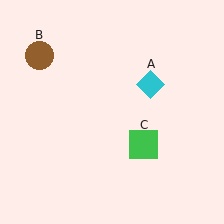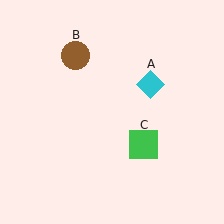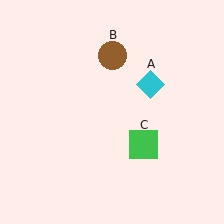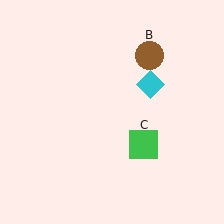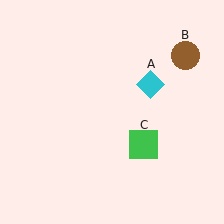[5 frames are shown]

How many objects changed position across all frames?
1 object changed position: brown circle (object B).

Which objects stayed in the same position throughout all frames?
Cyan diamond (object A) and green square (object C) remained stationary.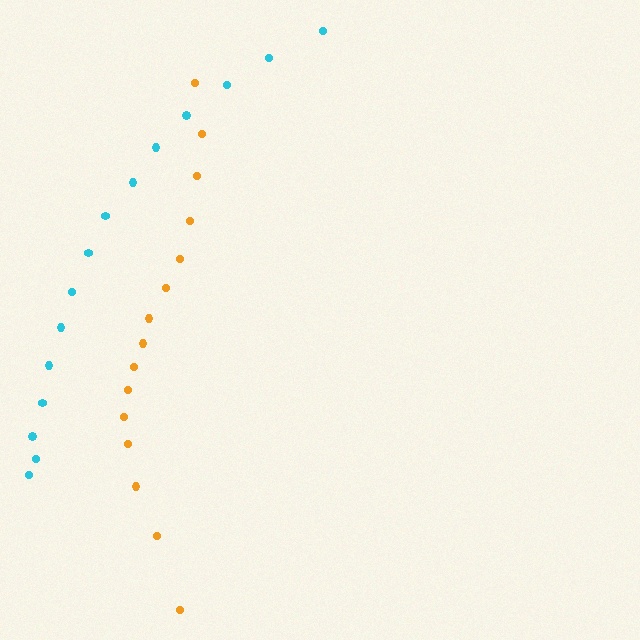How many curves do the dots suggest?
There are 2 distinct paths.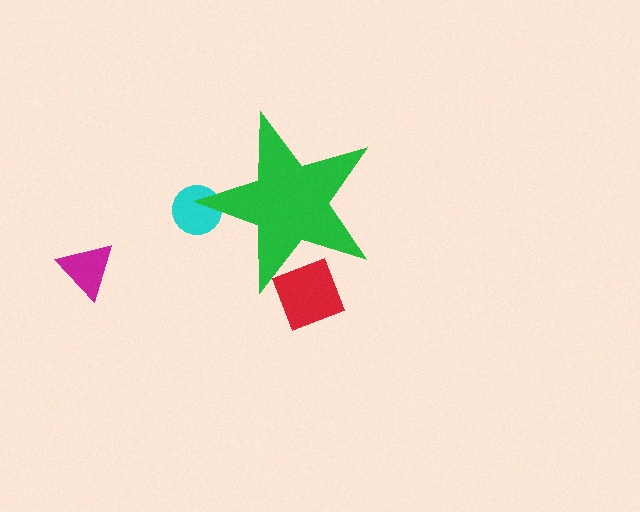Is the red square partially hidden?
Yes, the red square is partially hidden behind the green star.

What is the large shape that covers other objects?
A green star.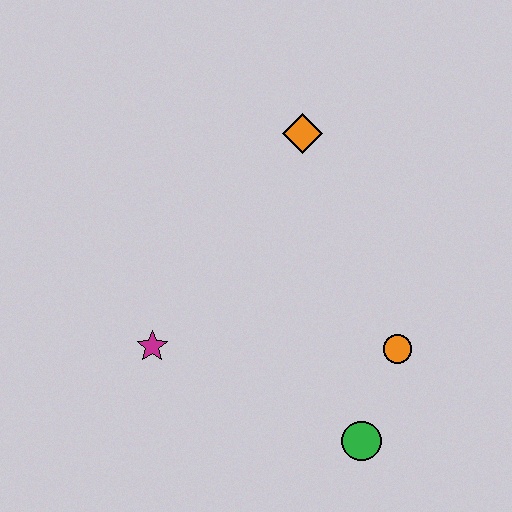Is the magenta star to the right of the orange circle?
No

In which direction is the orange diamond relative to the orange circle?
The orange diamond is above the orange circle.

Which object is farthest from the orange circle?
The magenta star is farthest from the orange circle.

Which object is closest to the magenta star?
The green circle is closest to the magenta star.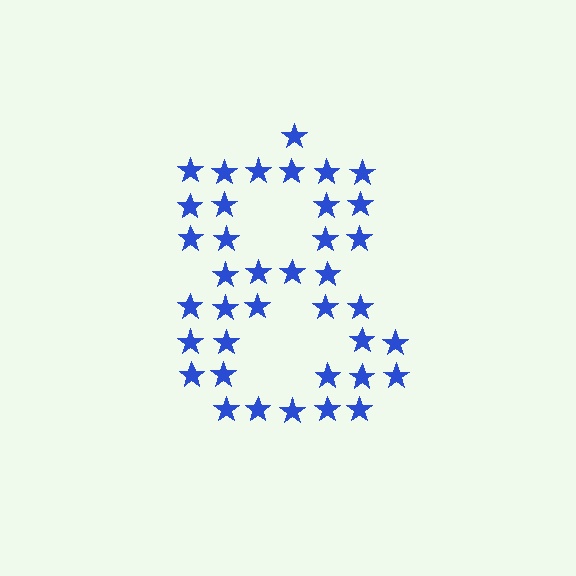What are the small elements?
The small elements are stars.